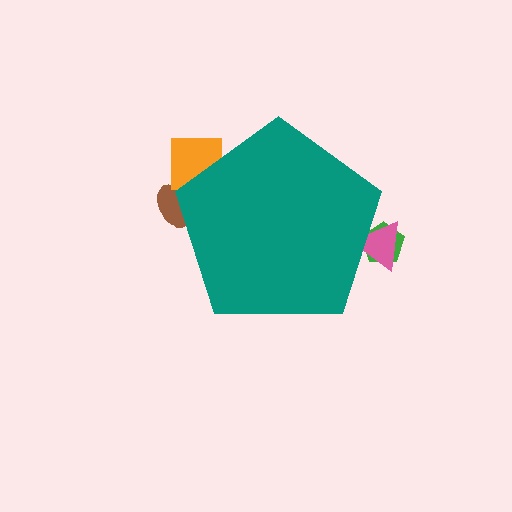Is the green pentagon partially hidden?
Yes, the green pentagon is partially hidden behind the teal pentagon.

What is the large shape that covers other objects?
A teal pentagon.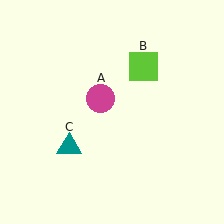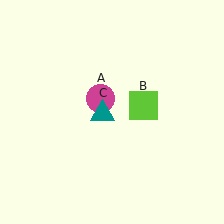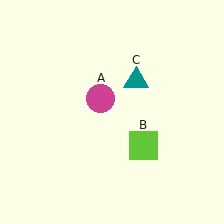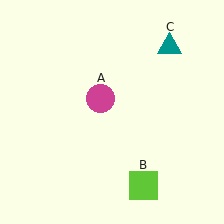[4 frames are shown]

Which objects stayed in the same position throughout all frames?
Magenta circle (object A) remained stationary.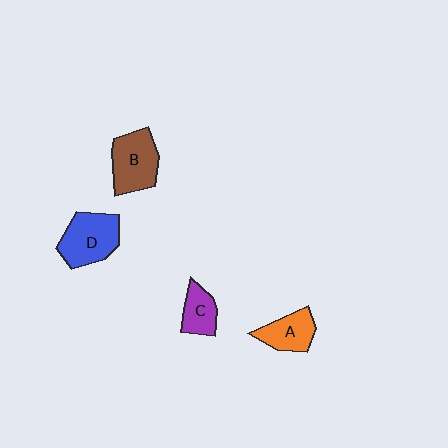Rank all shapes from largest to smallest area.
From largest to smallest: D (blue), B (brown), A (orange), C (purple).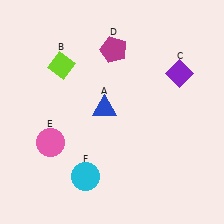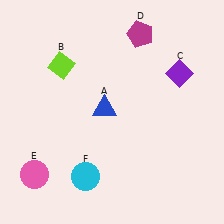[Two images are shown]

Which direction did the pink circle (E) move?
The pink circle (E) moved down.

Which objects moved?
The objects that moved are: the magenta pentagon (D), the pink circle (E).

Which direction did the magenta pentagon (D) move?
The magenta pentagon (D) moved right.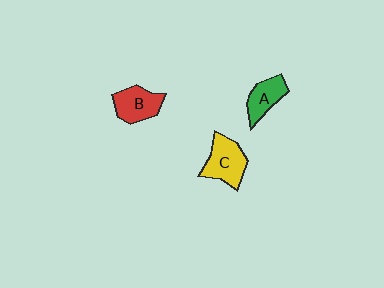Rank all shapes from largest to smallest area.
From largest to smallest: C (yellow), B (red), A (green).